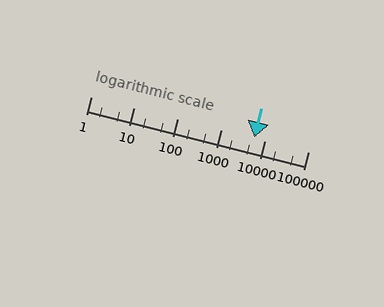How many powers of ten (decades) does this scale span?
The scale spans 5 decades, from 1 to 100000.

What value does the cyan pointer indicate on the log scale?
The pointer indicates approximately 5700.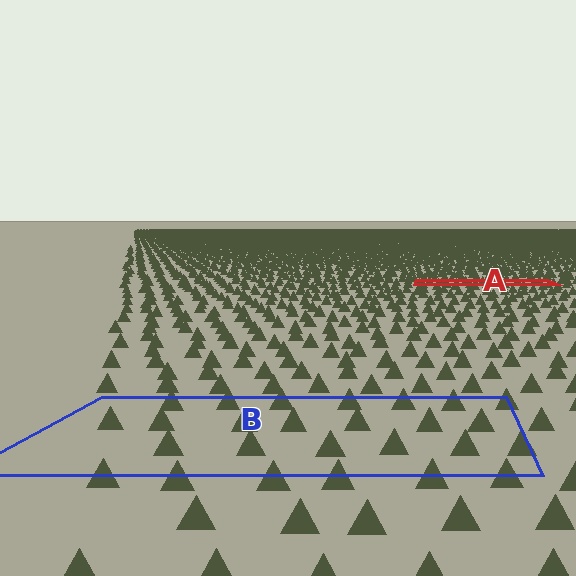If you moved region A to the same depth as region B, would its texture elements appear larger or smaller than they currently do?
They would appear larger. At a closer depth, the same texture elements are projected at a bigger on-screen size.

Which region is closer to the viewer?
Region B is closer. The texture elements there are larger and more spread out.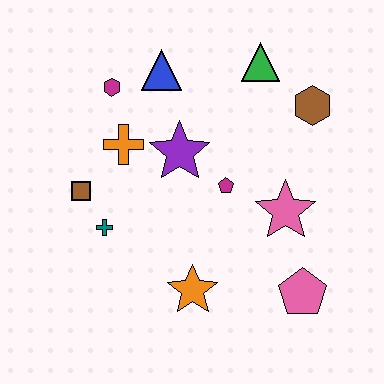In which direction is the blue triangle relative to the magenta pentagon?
The blue triangle is above the magenta pentagon.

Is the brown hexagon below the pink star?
No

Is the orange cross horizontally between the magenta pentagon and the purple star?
No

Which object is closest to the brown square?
The teal cross is closest to the brown square.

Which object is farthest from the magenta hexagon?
The pink pentagon is farthest from the magenta hexagon.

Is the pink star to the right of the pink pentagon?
No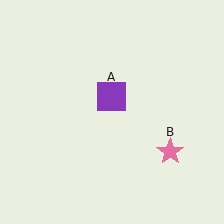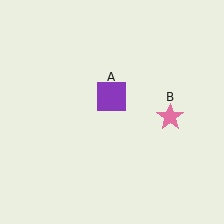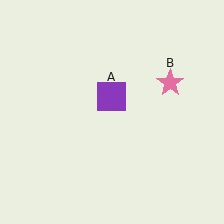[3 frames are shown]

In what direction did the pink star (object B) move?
The pink star (object B) moved up.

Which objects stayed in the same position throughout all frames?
Purple square (object A) remained stationary.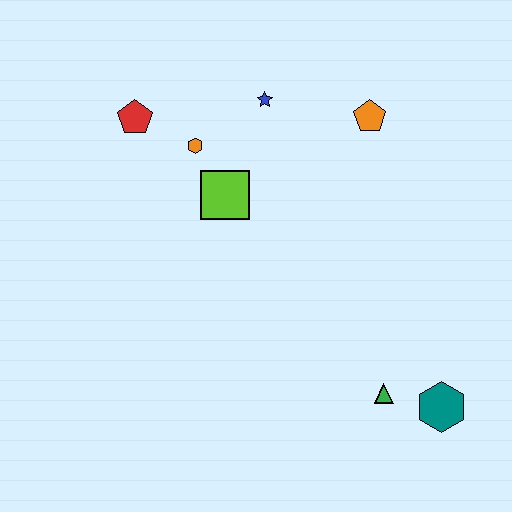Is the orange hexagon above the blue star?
No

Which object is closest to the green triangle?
The teal hexagon is closest to the green triangle.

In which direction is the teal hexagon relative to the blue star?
The teal hexagon is below the blue star.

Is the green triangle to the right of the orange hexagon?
Yes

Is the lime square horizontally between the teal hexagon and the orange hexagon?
Yes